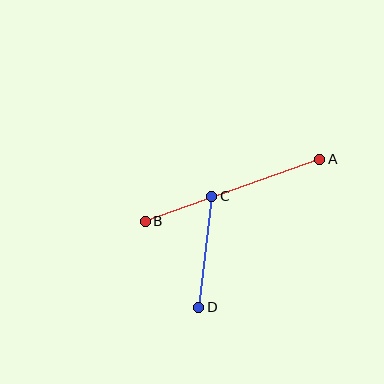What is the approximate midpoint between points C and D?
The midpoint is at approximately (205, 252) pixels.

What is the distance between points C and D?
The distance is approximately 112 pixels.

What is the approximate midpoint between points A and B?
The midpoint is at approximately (233, 190) pixels.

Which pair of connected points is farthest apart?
Points A and B are farthest apart.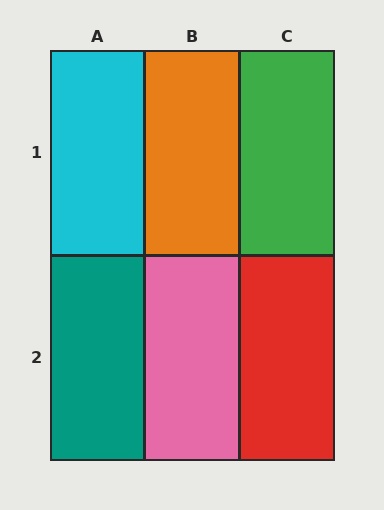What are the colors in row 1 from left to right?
Cyan, orange, green.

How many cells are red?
1 cell is red.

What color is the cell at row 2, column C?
Red.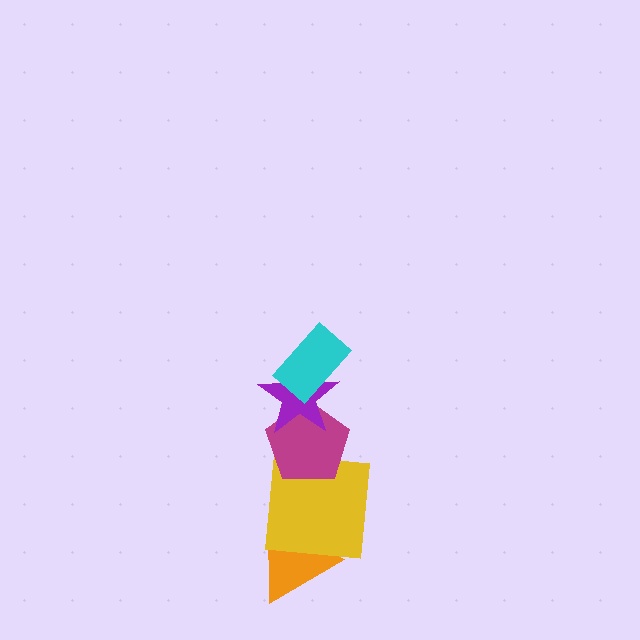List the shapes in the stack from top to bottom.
From top to bottom: the cyan rectangle, the purple star, the magenta pentagon, the yellow square, the orange triangle.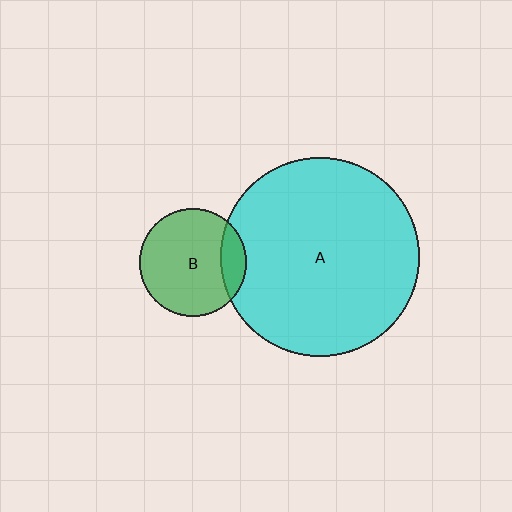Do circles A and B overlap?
Yes.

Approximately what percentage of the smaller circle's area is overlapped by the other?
Approximately 15%.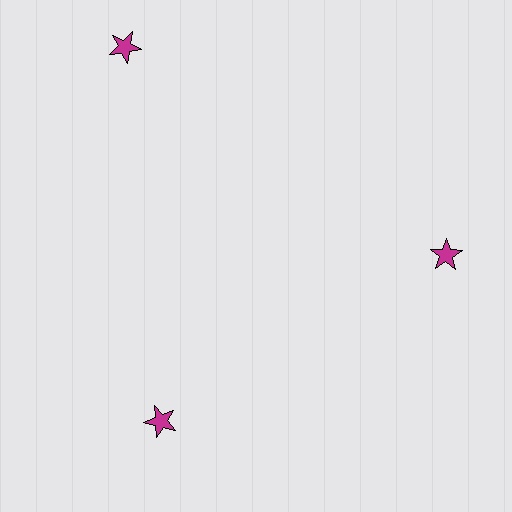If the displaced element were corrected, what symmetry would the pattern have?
It would have 3-fold rotational symmetry — the pattern would map onto itself every 120 degrees.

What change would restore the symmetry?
The symmetry would be restored by moving it inward, back onto the ring so that all 3 stars sit at equal angles and equal distance from the center.